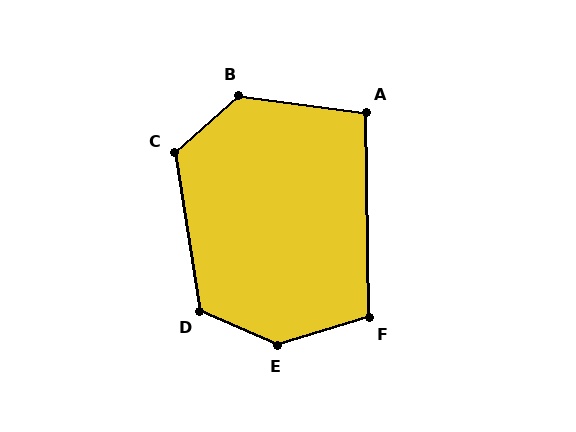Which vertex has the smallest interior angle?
A, at approximately 98 degrees.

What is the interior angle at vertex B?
Approximately 131 degrees (obtuse).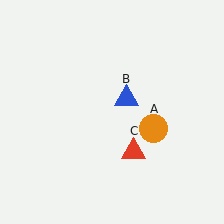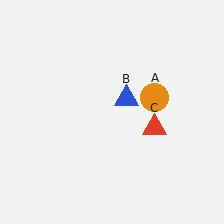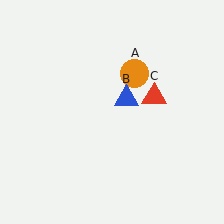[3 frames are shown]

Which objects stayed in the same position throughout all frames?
Blue triangle (object B) remained stationary.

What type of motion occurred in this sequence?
The orange circle (object A), red triangle (object C) rotated counterclockwise around the center of the scene.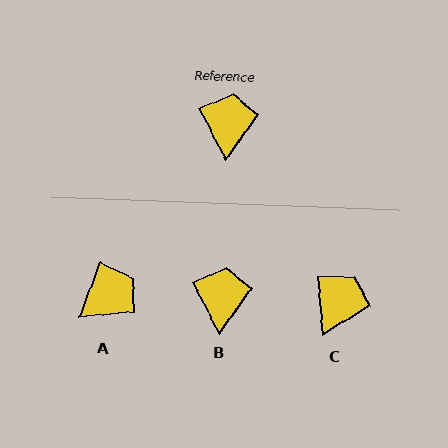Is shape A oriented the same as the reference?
No, it is off by about 49 degrees.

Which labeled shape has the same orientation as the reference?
B.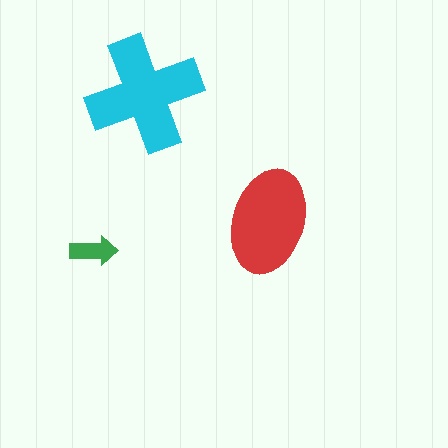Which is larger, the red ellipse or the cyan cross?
The cyan cross.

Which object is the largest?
The cyan cross.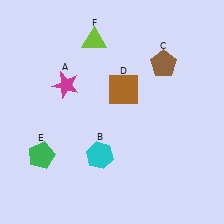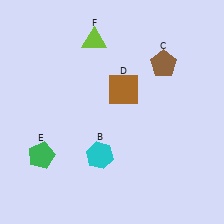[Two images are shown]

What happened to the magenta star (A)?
The magenta star (A) was removed in Image 2. It was in the top-left area of Image 1.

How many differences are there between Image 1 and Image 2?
There is 1 difference between the two images.